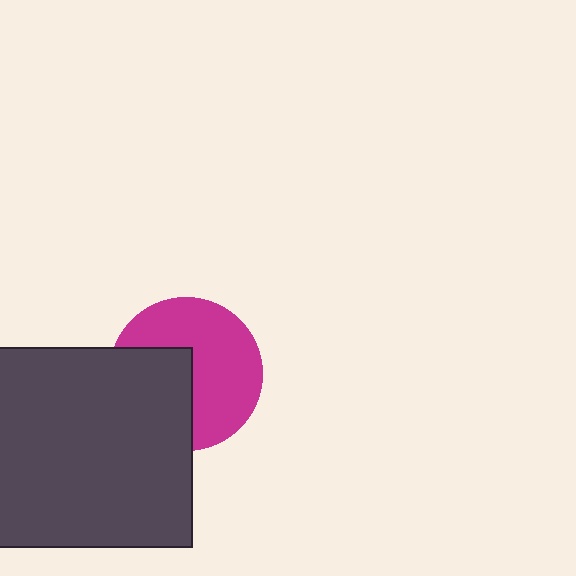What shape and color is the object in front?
The object in front is a dark gray square.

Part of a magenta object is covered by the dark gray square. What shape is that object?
It is a circle.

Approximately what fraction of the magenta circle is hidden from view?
Roughly 40% of the magenta circle is hidden behind the dark gray square.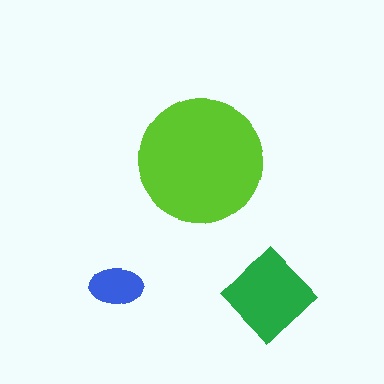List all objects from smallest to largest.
The blue ellipse, the green diamond, the lime circle.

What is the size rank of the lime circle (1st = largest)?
1st.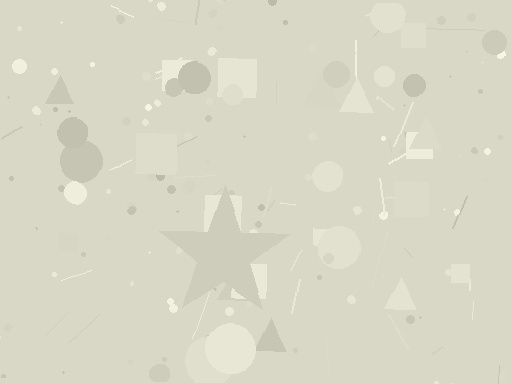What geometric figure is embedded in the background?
A star is embedded in the background.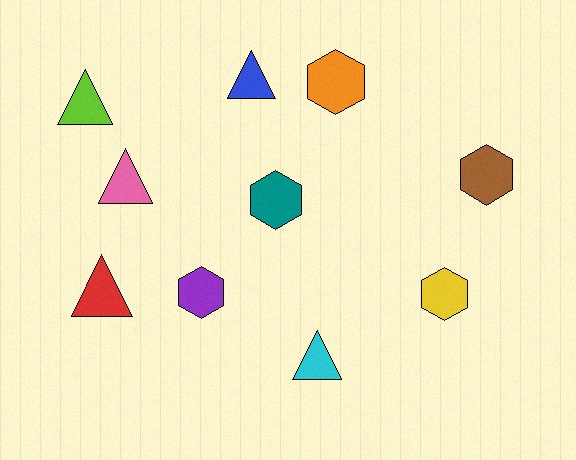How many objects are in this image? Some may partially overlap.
There are 10 objects.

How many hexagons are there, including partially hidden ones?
There are 5 hexagons.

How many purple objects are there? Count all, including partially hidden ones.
There is 1 purple object.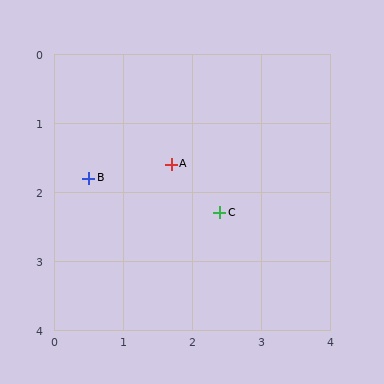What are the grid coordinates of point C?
Point C is at approximately (2.4, 2.3).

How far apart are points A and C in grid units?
Points A and C are about 1.0 grid units apart.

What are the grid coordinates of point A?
Point A is at approximately (1.7, 1.6).